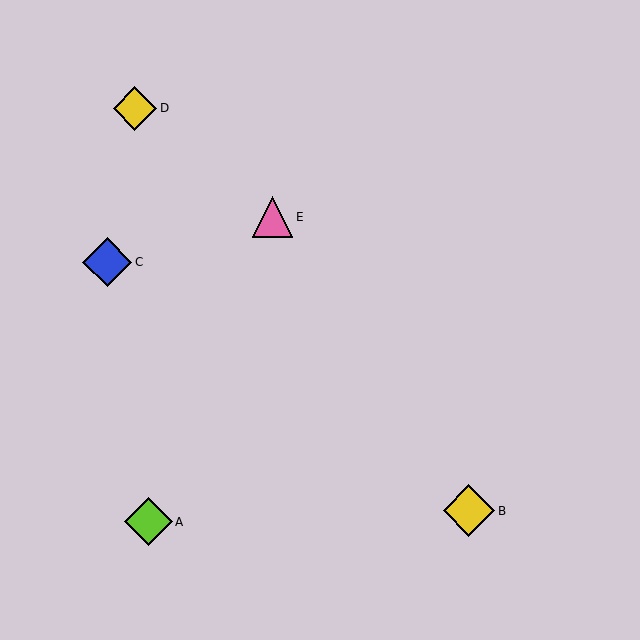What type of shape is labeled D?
Shape D is a yellow diamond.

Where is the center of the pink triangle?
The center of the pink triangle is at (273, 217).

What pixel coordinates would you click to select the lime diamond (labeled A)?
Click at (149, 522) to select the lime diamond A.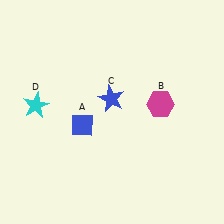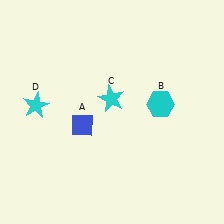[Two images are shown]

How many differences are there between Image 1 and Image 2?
There are 2 differences between the two images.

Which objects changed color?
B changed from magenta to cyan. C changed from blue to cyan.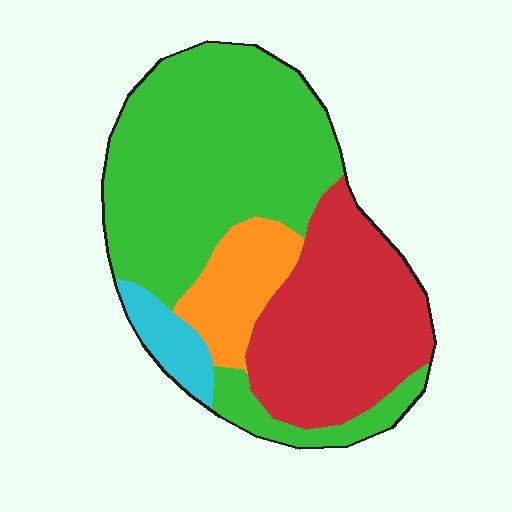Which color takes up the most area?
Green, at roughly 50%.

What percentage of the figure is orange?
Orange covers roughly 10% of the figure.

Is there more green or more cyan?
Green.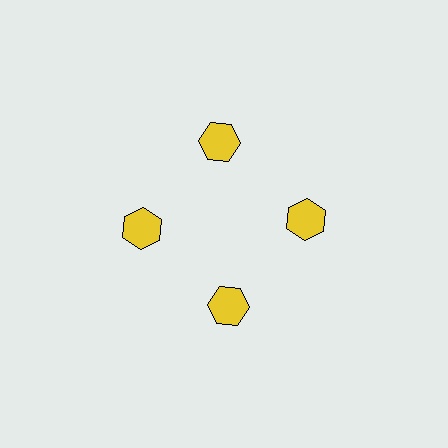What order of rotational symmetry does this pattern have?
This pattern has 4-fold rotational symmetry.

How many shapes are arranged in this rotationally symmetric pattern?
There are 4 shapes, arranged in 4 groups of 1.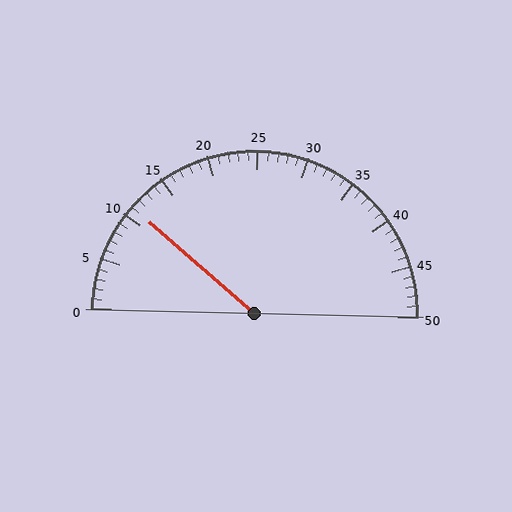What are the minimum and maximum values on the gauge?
The gauge ranges from 0 to 50.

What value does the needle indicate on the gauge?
The needle indicates approximately 11.